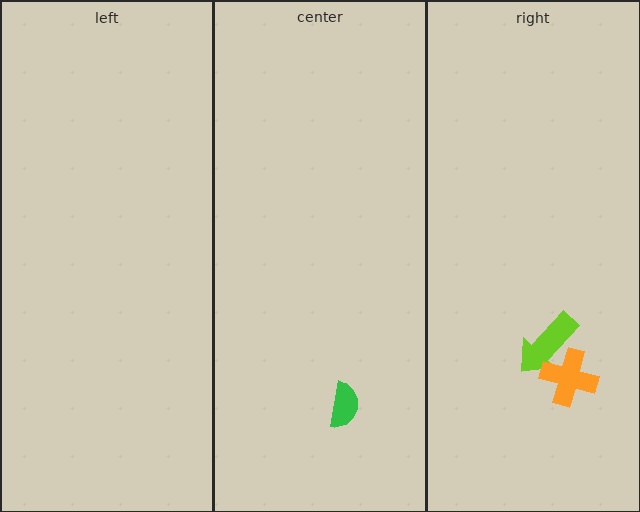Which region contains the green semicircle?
The center region.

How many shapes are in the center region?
1.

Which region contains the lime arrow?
The right region.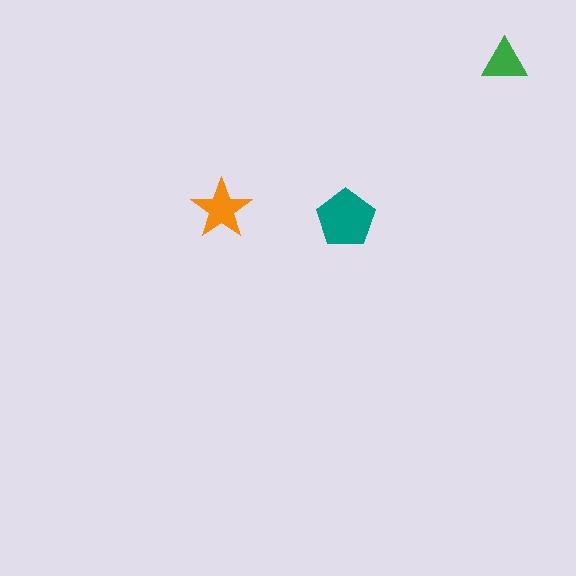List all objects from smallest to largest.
The green triangle, the orange star, the teal pentagon.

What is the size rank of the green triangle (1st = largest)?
3rd.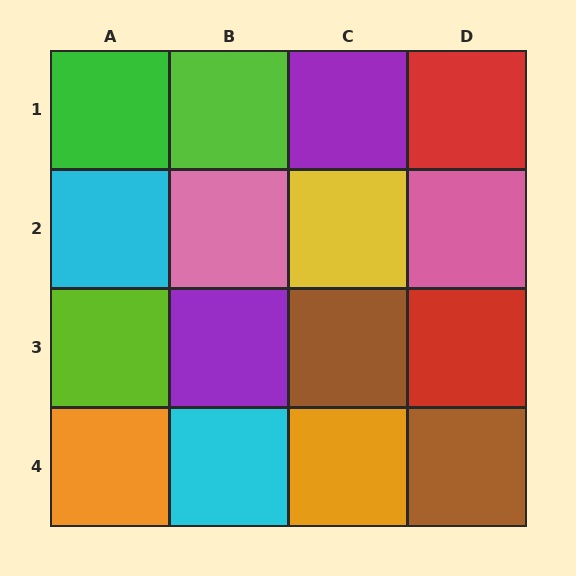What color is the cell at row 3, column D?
Red.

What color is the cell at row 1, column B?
Lime.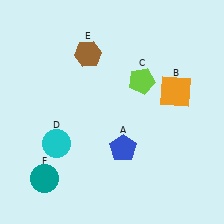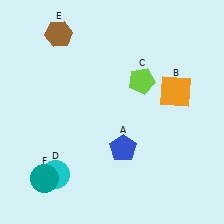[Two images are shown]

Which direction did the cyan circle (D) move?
The cyan circle (D) moved down.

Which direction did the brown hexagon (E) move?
The brown hexagon (E) moved left.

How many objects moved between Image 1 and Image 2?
2 objects moved between the two images.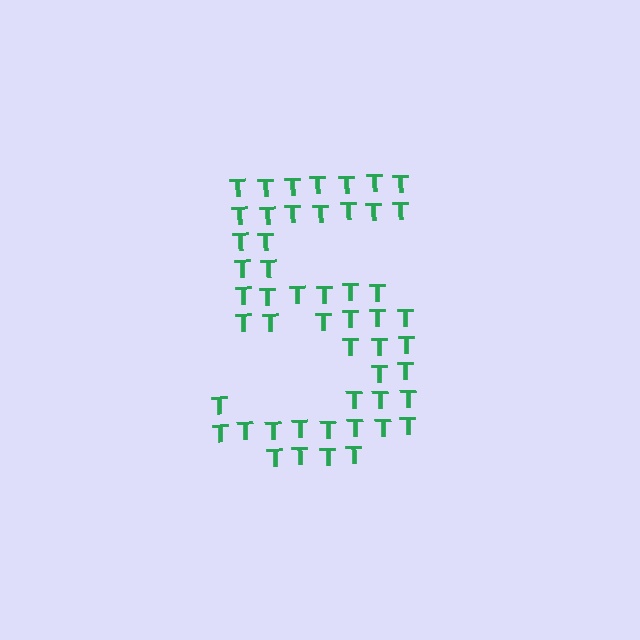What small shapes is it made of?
It is made of small letter T's.